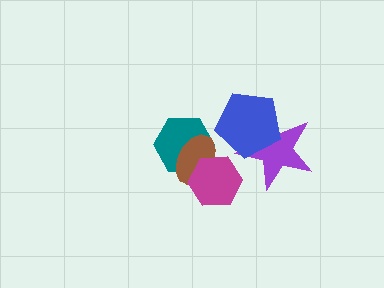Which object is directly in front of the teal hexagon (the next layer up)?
The brown ellipse is directly in front of the teal hexagon.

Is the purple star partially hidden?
Yes, it is partially covered by another shape.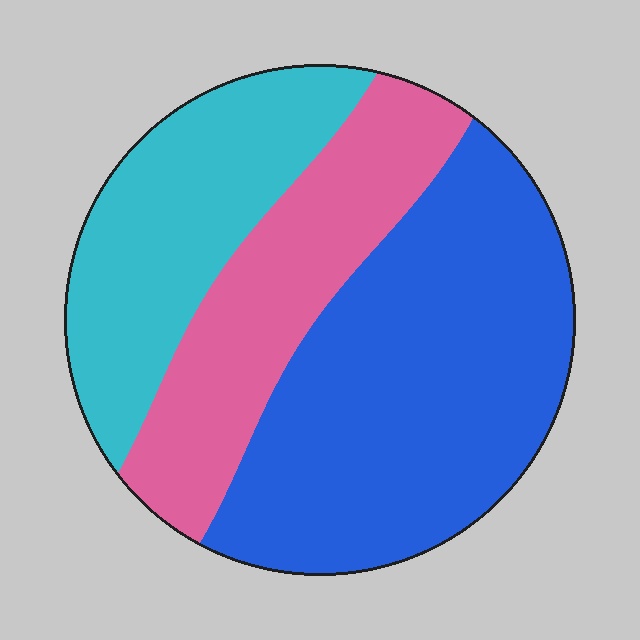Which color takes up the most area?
Blue, at roughly 50%.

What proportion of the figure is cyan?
Cyan takes up about one quarter (1/4) of the figure.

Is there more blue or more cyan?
Blue.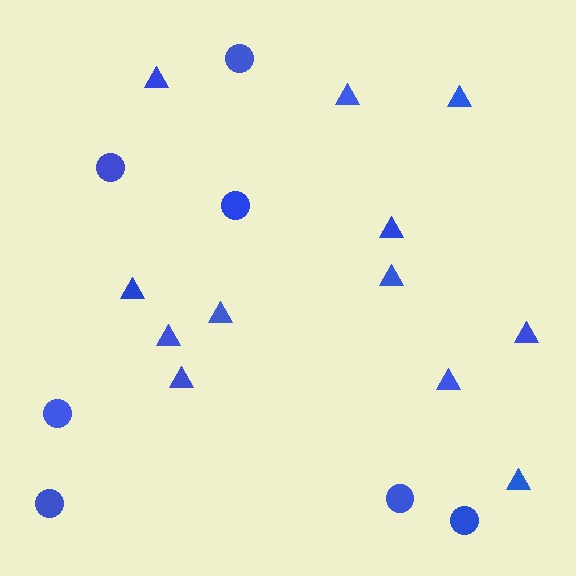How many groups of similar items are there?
There are 2 groups: one group of triangles (12) and one group of circles (7).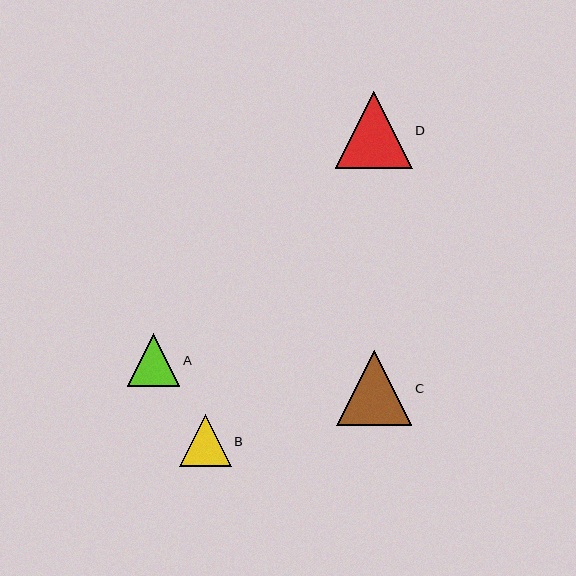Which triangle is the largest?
Triangle D is the largest with a size of approximately 77 pixels.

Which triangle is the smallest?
Triangle B is the smallest with a size of approximately 52 pixels.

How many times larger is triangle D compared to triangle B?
Triangle D is approximately 1.5 times the size of triangle B.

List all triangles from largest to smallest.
From largest to smallest: D, C, A, B.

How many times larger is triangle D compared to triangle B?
Triangle D is approximately 1.5 times the size of triangle B.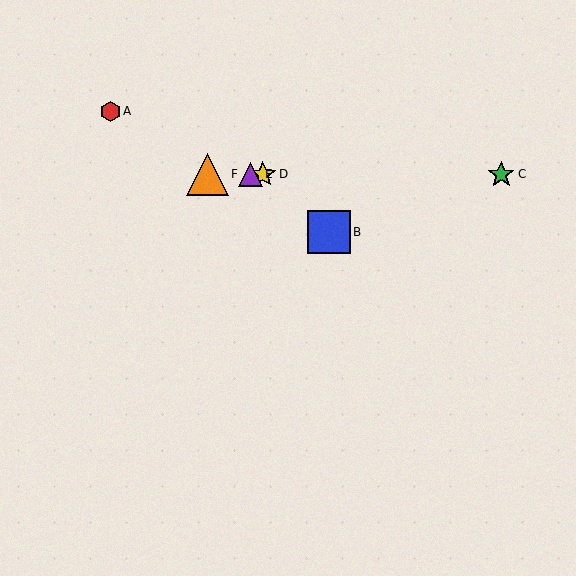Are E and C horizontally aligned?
Yes, both are at y≈174.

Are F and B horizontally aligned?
No, F is at y≈174 and B is at y≈232.